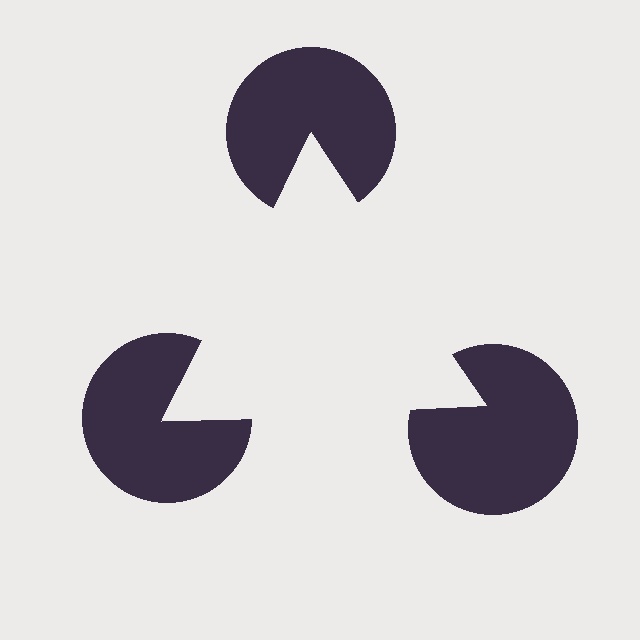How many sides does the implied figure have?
3 sides.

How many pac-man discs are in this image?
There are 3 — one at each vertex of the illusory triangle.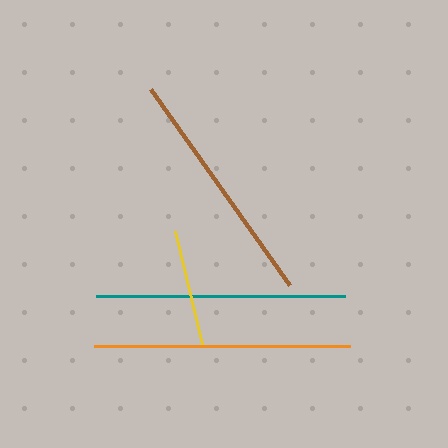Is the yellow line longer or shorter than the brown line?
The brown line is longer than the yellow line.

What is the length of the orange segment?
The orange segment is approximately 256 pixels long.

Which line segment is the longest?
The orange line is the longest at approximately 256 pixels.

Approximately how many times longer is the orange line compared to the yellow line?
The orange line is approximately 2.2 times the length of the yellow line.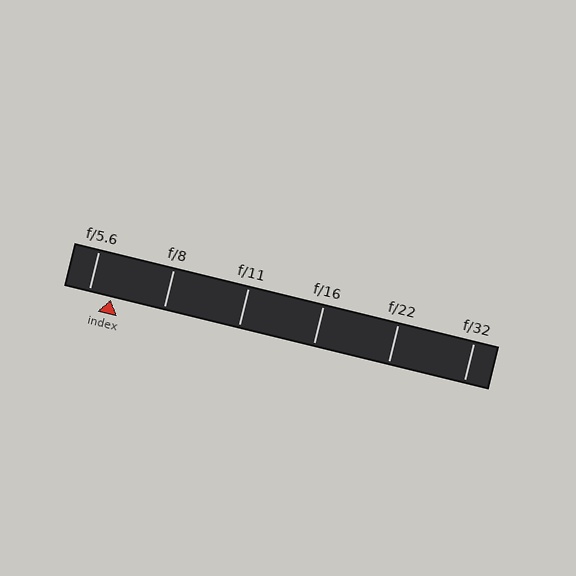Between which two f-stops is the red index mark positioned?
The index mark is between f/5.6 and f/8.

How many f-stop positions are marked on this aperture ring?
There are 6 f-stop positions marked.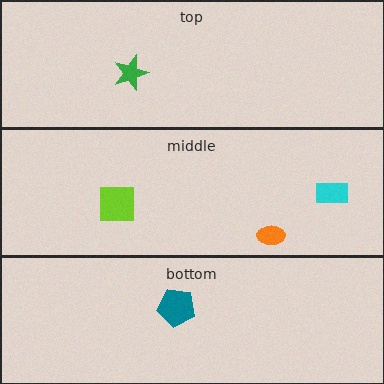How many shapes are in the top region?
1.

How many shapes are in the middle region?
3.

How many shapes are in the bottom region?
1.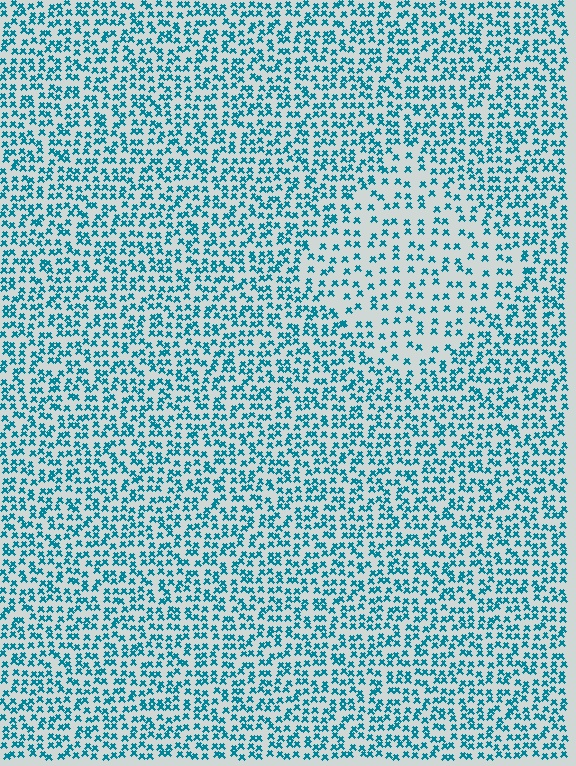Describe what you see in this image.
The image contains small teal elements arranged at two different densities. A diamond-shaped region is visible where the elements are less densely packed than the surrounding area.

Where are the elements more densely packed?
The elements are more densely packed outside the diamond boundary.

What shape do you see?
I see a diamond.